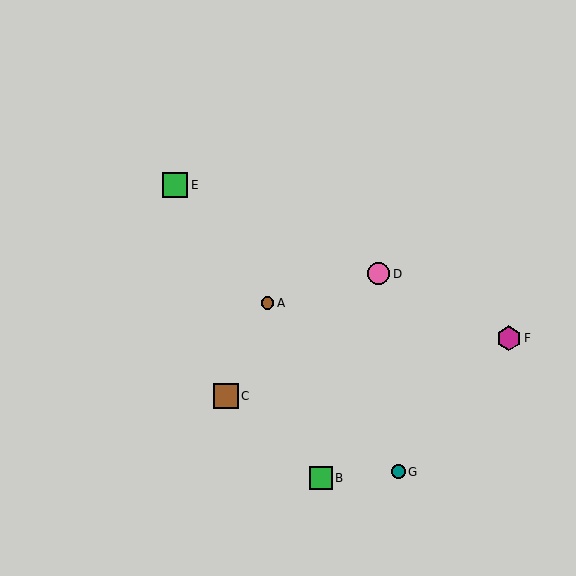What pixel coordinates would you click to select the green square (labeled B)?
Click at (321, 478) to select the green square B.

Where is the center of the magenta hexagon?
The center of the magenta hexagon is at (509, 338).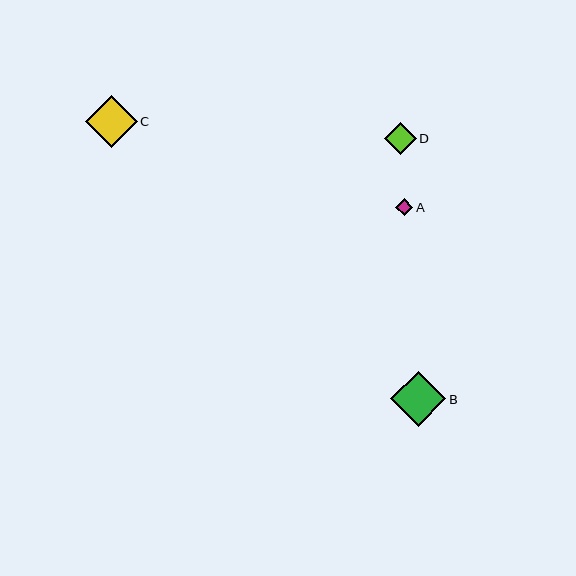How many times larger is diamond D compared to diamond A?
Diamond D is approximately 1.9 times the size of diamond A.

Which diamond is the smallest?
Diamond A is the smallest with a size of approximately 17 pixels.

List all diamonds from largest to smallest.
From largest to smallest: B, C, D, A.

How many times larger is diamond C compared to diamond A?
Diamond C is approximately 3.1 times the size of diamond A.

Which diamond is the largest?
Diamond B is the largest with a size of approximately 55 pixels.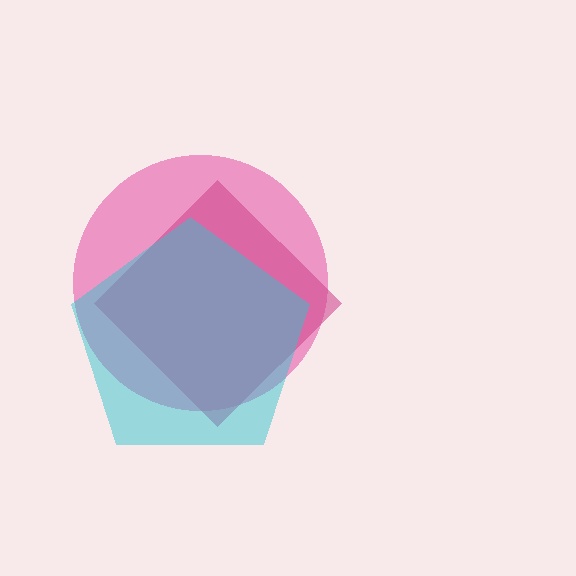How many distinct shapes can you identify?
There are 3 distinct shapes: a pink circle, a magenta diamond, a cyan pentagon.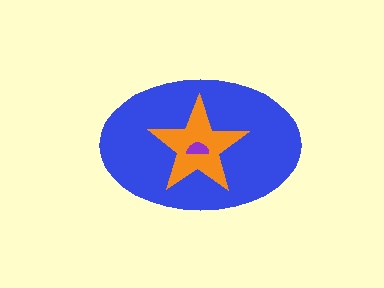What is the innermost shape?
The purple semicircle.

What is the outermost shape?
The blue ellipse.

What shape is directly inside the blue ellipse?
The orange star.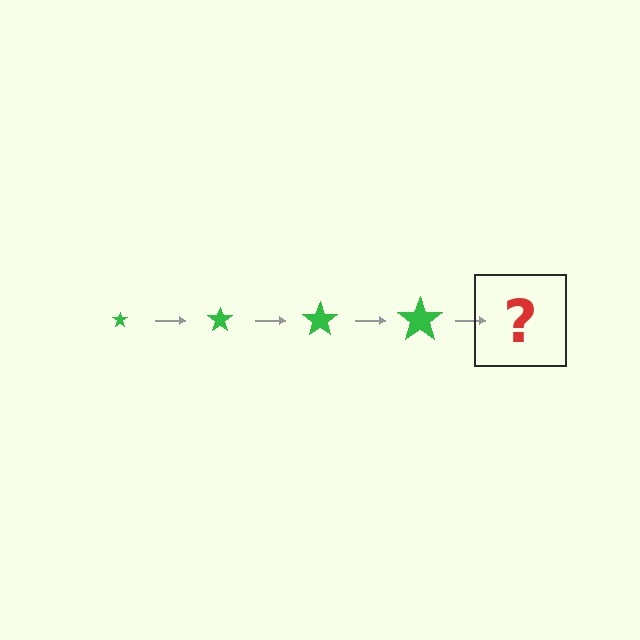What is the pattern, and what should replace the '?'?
The pattern is that the star gets progressively larger each step. The '?' should be a green star, larger than the previous one.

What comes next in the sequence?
The next element should be a green star, larger than the previous one.